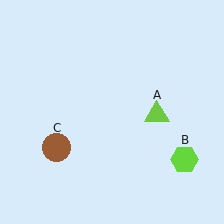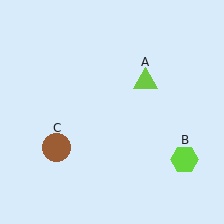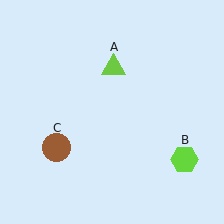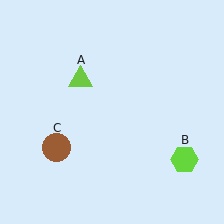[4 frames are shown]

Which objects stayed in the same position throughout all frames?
Lime hexagon (object B) and brown circle (object C) remained stationary.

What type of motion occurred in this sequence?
The lime triangle (object A) rotated counterclockwise around the center of the scene.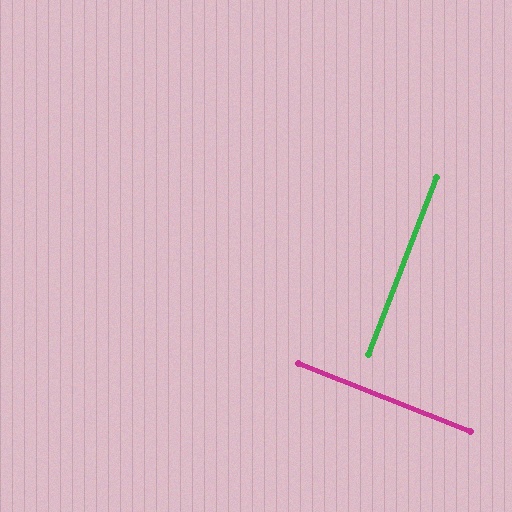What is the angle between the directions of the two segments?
Approximately 90 degrees.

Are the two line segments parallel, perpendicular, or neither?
Perpendicular — they meet at approximately 90°.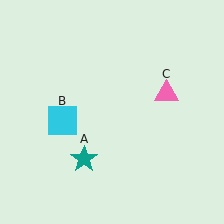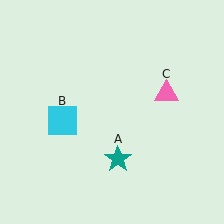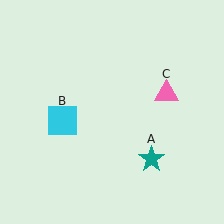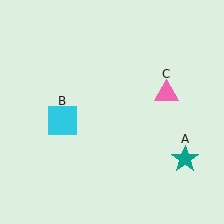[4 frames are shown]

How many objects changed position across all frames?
1 object changed position: teal star (object A).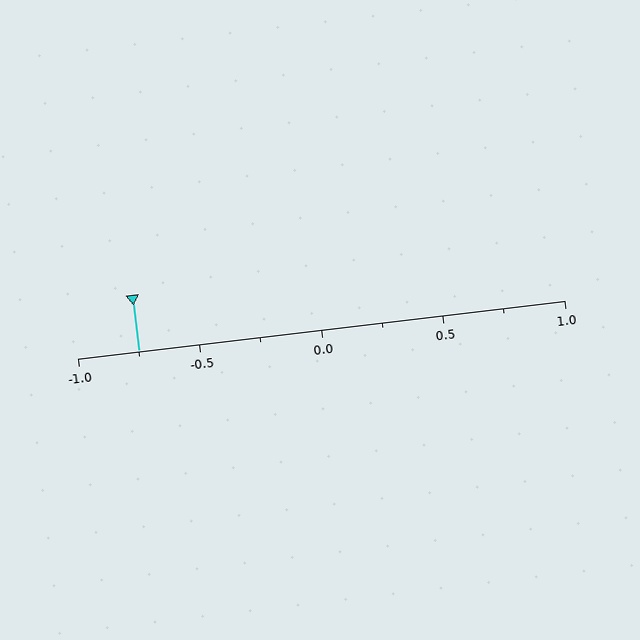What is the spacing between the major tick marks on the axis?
The major ticks are spaced 0.5 apart.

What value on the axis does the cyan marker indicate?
The marker indicates approximately -0.75.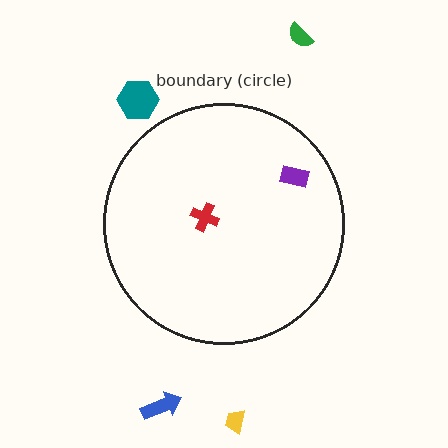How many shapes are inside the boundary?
2 inside, 4 outside.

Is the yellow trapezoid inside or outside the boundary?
Outside.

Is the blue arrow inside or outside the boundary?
Outside.